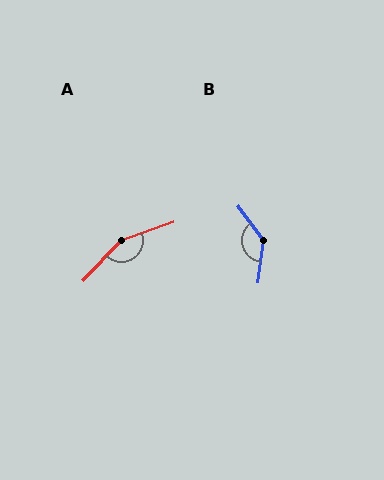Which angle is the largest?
A, at approximately 153 degrees.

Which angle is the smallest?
B, at approximately 135 degrees.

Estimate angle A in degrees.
Approximately 153 degrees.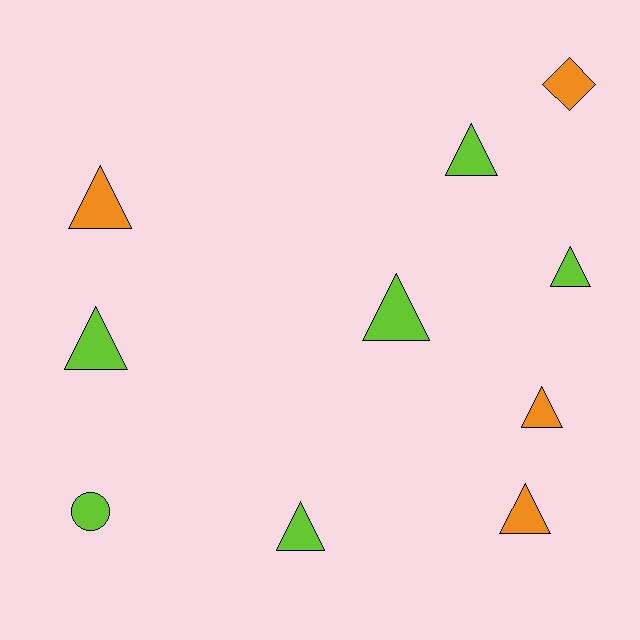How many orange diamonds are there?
There is 1 orange diamond.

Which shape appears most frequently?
Triangle, with 8 objects.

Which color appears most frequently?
Lime, with 6 objects.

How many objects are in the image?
There are 10 objects.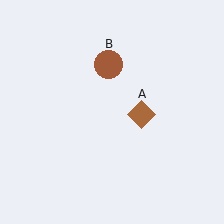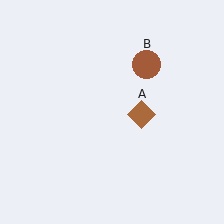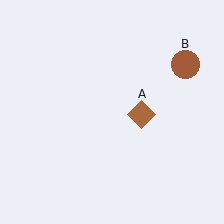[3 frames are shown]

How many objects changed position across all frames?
1 object changed position: brown circle (object B).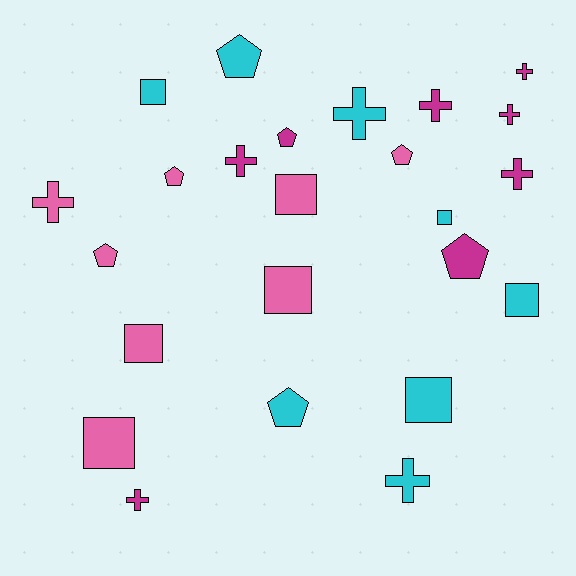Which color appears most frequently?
Cyan, with 8 objects.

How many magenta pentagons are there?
There are 2 magenta pentagons.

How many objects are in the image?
There are 24 objects.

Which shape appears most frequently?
Cross, with 9 objects.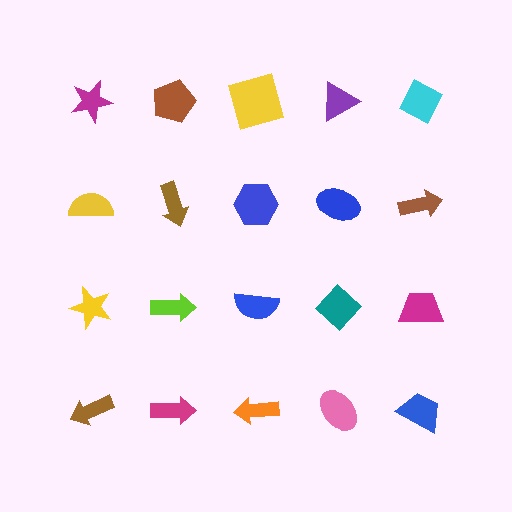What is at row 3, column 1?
A yellow star.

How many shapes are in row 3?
5 shapes.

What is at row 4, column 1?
A brown arrow.